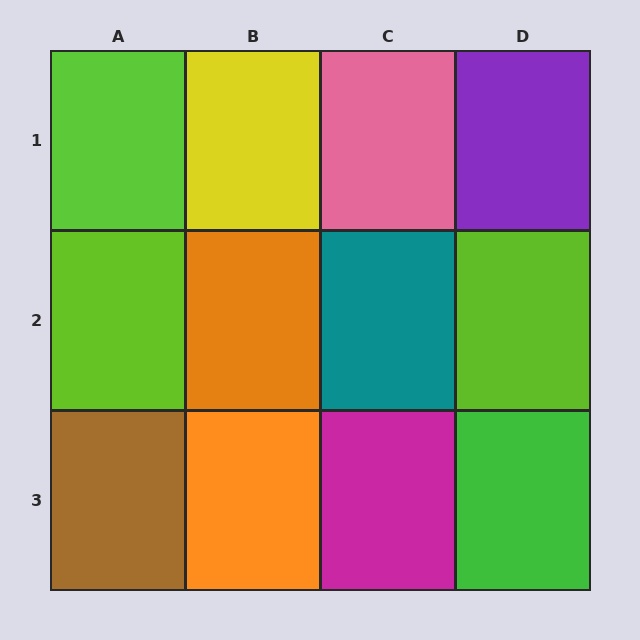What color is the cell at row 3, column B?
Orange.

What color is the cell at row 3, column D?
Green.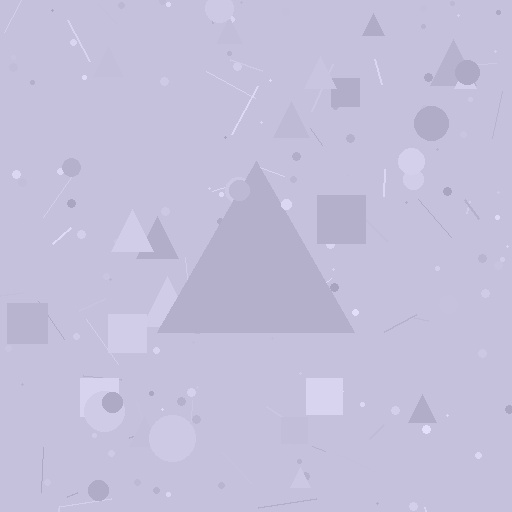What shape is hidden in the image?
A triangle is hidden in the image.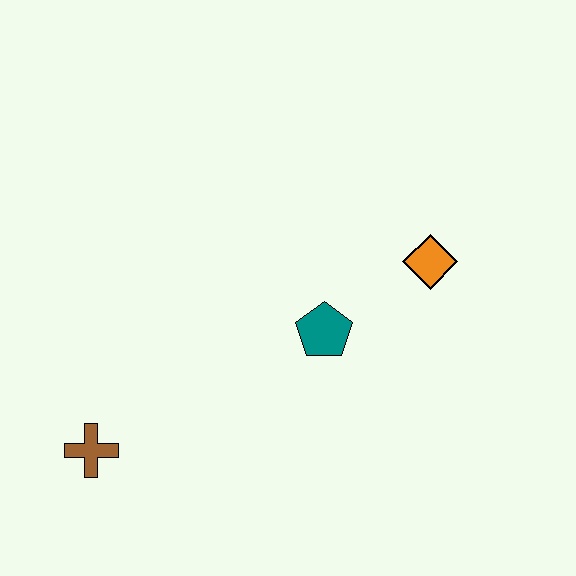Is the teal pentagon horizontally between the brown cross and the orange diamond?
Yes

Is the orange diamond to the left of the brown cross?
No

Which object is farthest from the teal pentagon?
The brown cross is farthest from the teal pentagon.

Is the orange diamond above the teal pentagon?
Yes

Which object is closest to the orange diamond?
The teal pentagon is closest to the orange diamond.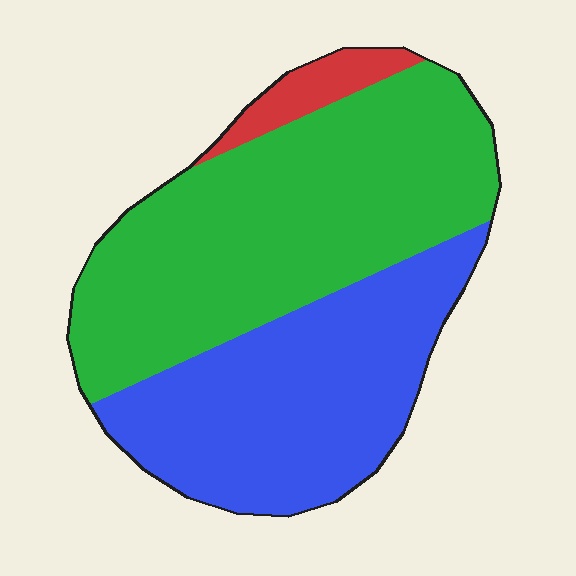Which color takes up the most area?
Green, at roughly 55%.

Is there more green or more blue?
Green.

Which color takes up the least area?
Red, at roughly 5%.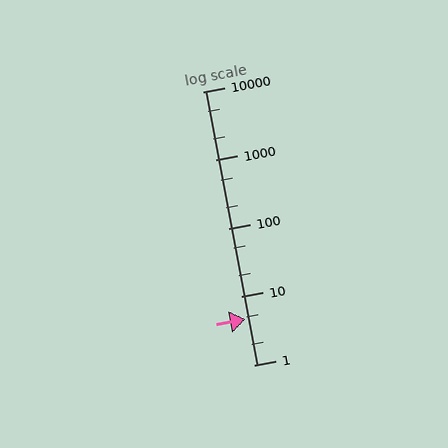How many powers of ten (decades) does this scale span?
The scale spans 4 decades, from 1 to 10000.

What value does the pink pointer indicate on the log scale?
The pointer indicates approximately 4.6.